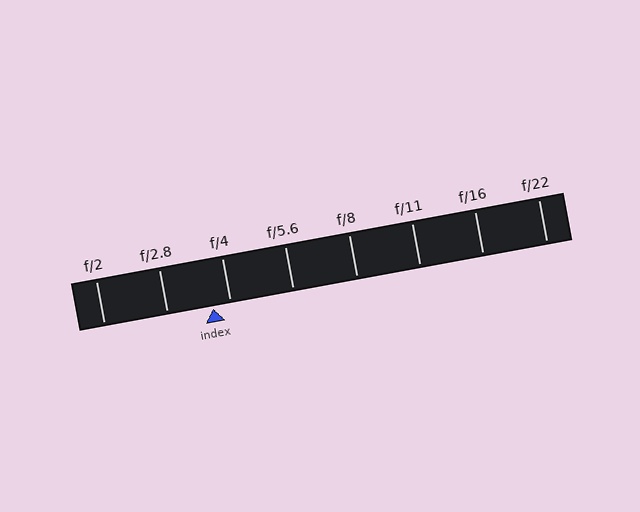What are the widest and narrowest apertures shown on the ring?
The widest aperture shown is f/2 and the narrowest is f/22.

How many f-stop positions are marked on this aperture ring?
There are 8 f-stop positions marked.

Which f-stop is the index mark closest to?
The index mark is closest to f/4.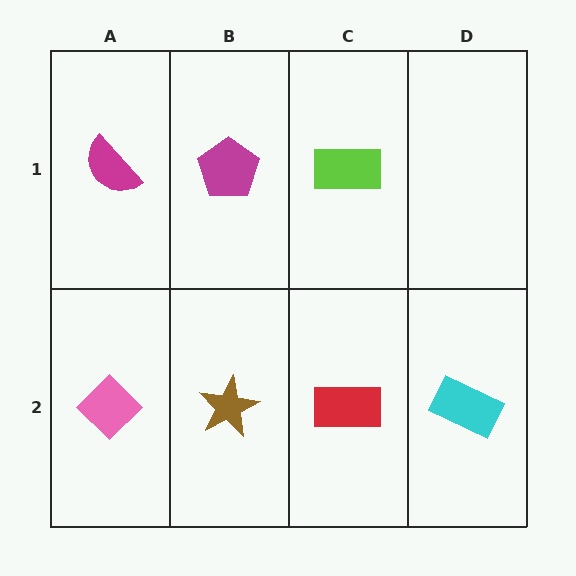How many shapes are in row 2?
4 shapes.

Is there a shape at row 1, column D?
No, that cell is empty.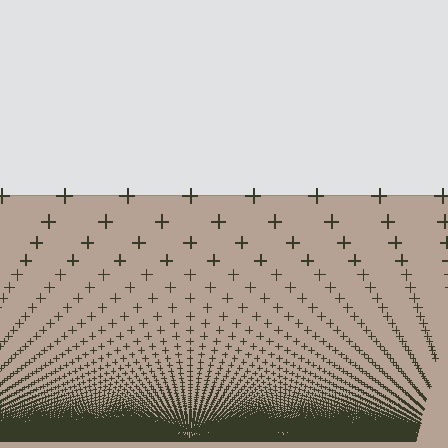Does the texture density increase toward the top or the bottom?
Density increases toward the bottom.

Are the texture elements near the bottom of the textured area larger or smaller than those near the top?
Smaller. The gradient is inverted — elements near the bottom are smaller and denser.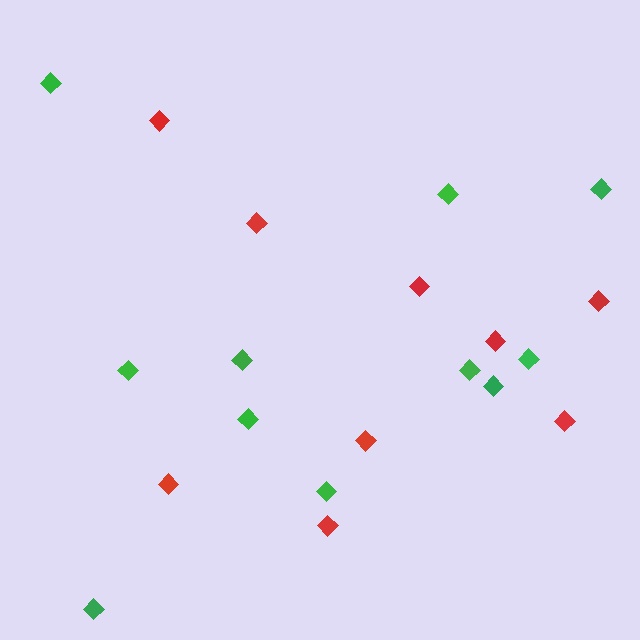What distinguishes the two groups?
There are 2 groups: one group of green diamonds (11) and one group of red diamonds (9).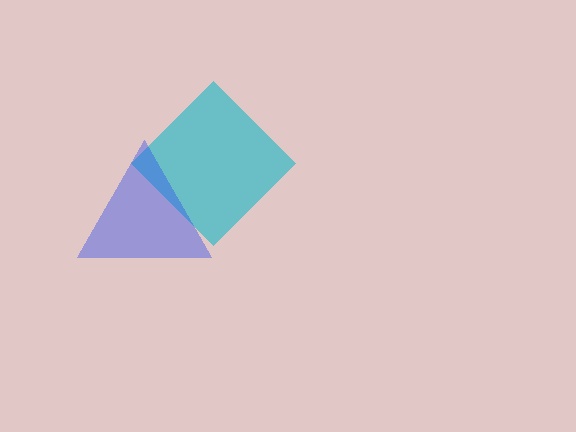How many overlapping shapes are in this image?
There are 2 overlapping shapes in the image.